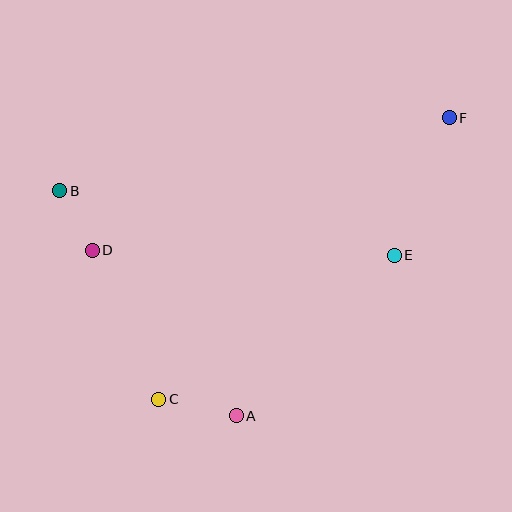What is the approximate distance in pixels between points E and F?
The distance between E and F is approximately 148 pixels.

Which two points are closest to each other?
Points B and D are closest to each other.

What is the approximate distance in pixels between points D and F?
The distance between D and F is approximately 381 pixels.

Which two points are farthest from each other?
Points C and F are farthest from each other.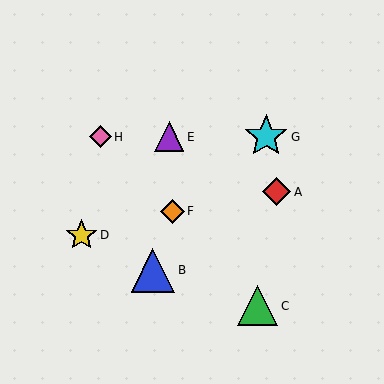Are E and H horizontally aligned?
Yes, both are at y≈137.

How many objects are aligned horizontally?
3 objects (E, G, H) are aligned horizontally.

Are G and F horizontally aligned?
No, G is at y≈137 and F is at y≈211.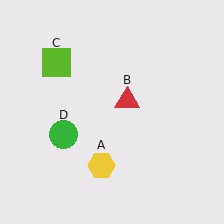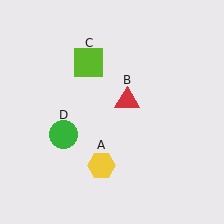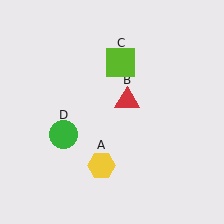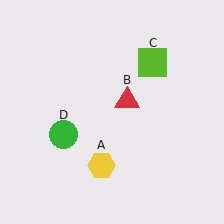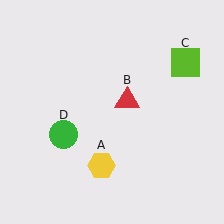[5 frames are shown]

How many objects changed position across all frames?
1 object changed position: lime square (object C).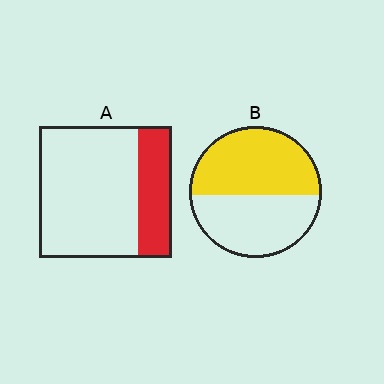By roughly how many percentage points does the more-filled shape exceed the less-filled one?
By roughly 25 percentage points (B over A).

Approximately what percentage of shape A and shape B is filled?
A is approximately 25% and B is approximately 55%.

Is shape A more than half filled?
No.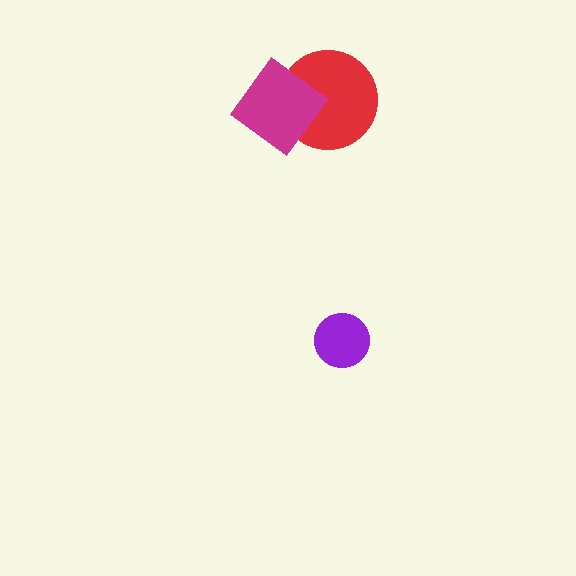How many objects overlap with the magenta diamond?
1 object overlaps with the magenta diamond.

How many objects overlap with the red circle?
1 object overlaps with the red circle.